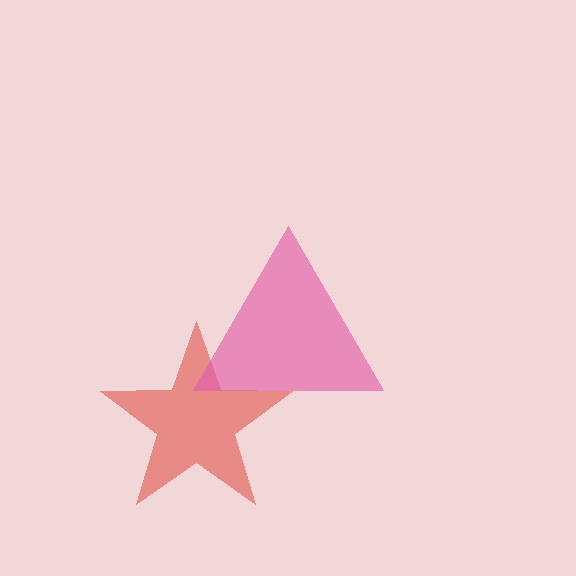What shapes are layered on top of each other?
The layered shapes are: a red star, a pink triangle.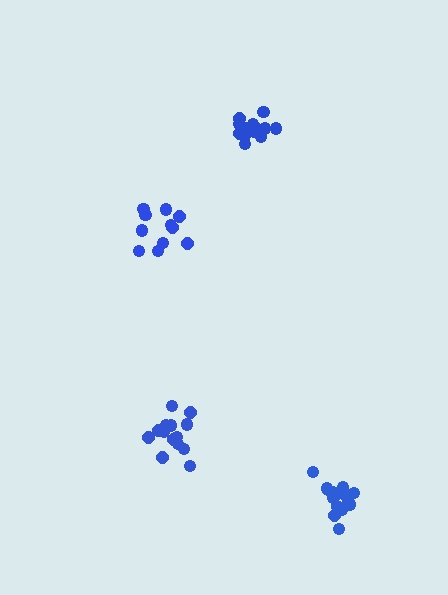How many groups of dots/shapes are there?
There are 4 groups.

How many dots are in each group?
Group 1: 14 dots, Group 2: 14 dots, Group 3: 11 dots, Group 4: 15 dots (54 total).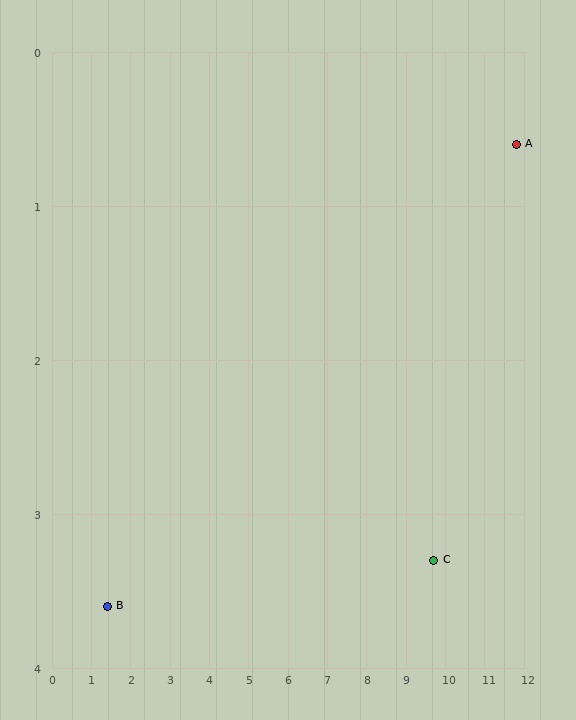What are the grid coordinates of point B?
Point B is at approximately (1.4, 3.6).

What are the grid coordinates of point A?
Point A is at approximately (11.8, 0.6).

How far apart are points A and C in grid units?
Points A and C are about 3.4 grid units apart.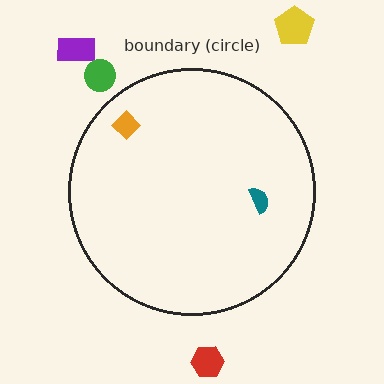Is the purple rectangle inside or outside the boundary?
Outside.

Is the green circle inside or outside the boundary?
Outside.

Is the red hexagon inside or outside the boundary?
Outside.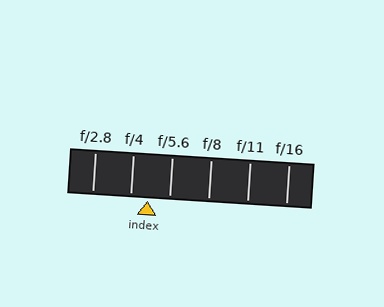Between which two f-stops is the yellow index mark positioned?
The index mark is between f/4 and f/5.6.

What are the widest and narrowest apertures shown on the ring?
The widest aperture shown is f/2.8 and the narrowest is f/16.